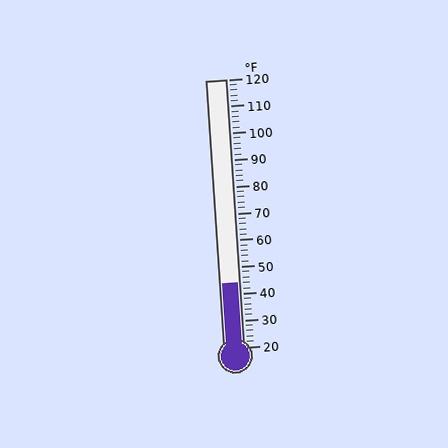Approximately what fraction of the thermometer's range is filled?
The thermometer is filled to approximately 25% of its range.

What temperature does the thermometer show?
The thermometer shows approximately 44°F.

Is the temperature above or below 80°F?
The temperature is below 80°F.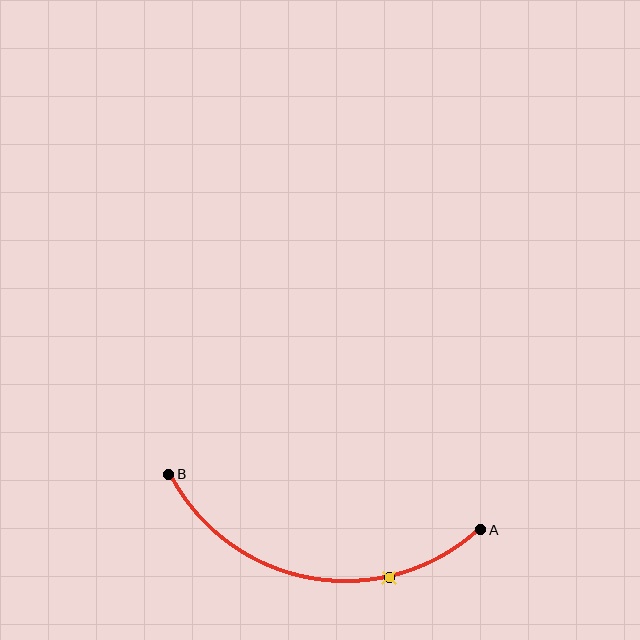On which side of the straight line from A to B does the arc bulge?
The arc bulges below the straight line connecting A and B.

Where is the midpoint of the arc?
The arc midpoint is the point on the curve farthest from the straight line joining A and B. It sits below that line.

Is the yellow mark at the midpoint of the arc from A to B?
No. The yellow mark lies on the arc but is closer to endpoint A. The arc midpoint would be at the point on the curve equidistant along the arc from both A and B.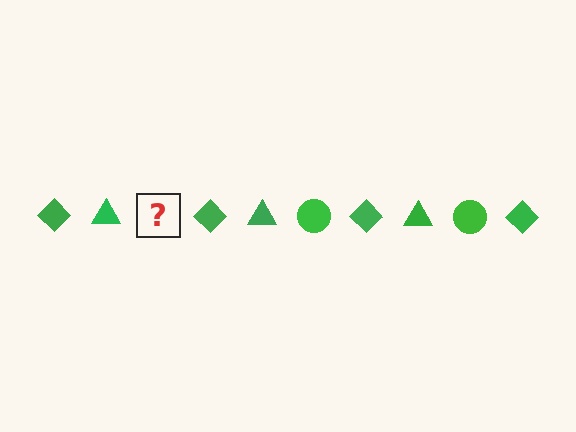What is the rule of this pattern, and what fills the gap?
The rule is that the pattern cycles through diamond, triangle, circle shapes in green. The gap should be filled with a green circle.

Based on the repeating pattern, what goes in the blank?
The blank should be a green circle.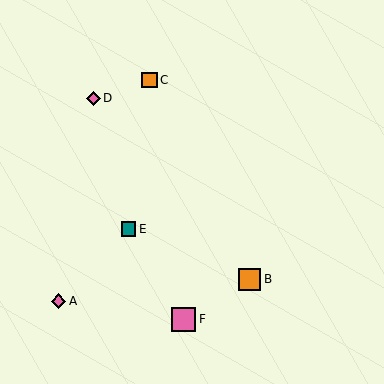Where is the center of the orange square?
The center of the orange square is at (250, 279).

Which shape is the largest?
The pink square (labeled F) is the largest.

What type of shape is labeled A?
Shape A is a pink diamond.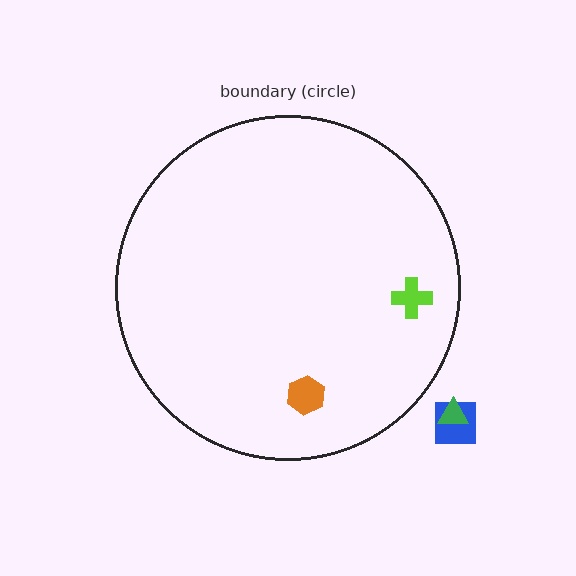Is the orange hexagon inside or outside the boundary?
Inside.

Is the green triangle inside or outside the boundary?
Outside.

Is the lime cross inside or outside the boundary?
Inside.